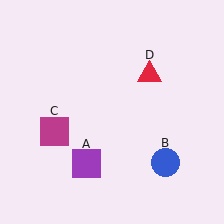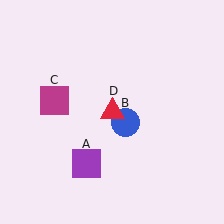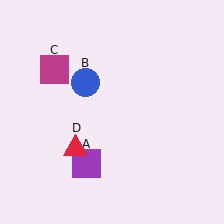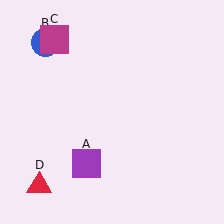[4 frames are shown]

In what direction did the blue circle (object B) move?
The blue circle (object B) moved up and to the left.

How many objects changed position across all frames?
3 objects changed position: blue circle (object B), magenta square (object C), red triangle (object D).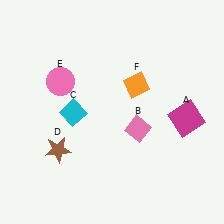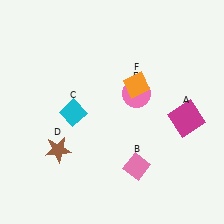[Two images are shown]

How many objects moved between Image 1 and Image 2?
2 objects moved between the two images.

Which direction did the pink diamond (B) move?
The pink diamond (B) moved down.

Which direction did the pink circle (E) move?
The pink circle (E) moved right.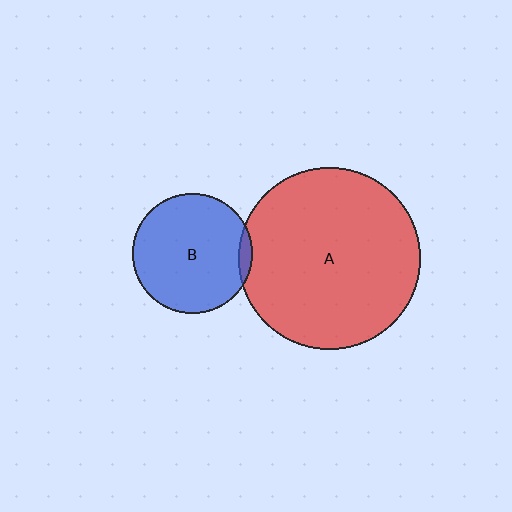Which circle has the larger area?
Circle A (red).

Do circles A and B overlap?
Yes.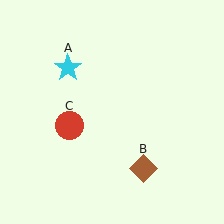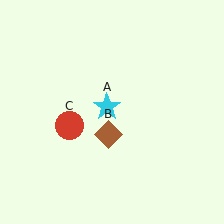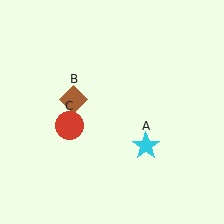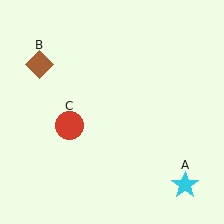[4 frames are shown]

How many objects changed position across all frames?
2 objects changed position: cyan star (object A), brown diamond (object B).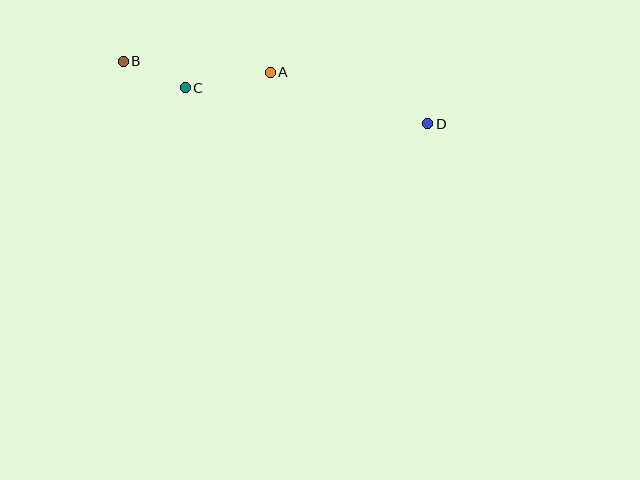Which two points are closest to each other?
Points B and C are closest to each other.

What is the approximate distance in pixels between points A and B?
The distance between A and B is approximately 148 pixels.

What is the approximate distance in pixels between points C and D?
The distance between C and D is approximately 245 pixels.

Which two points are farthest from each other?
Points B and D are farthest from each other.